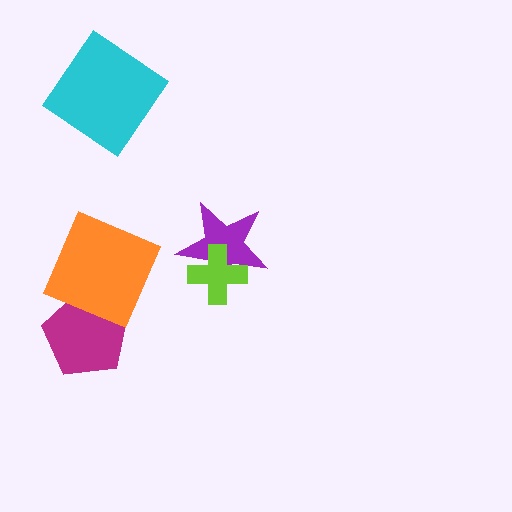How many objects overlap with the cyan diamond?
0 objects overlap with the cyan diamond.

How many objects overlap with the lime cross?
1 object overlaps with the lime cross.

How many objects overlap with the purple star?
1 object overlaps with the purple star.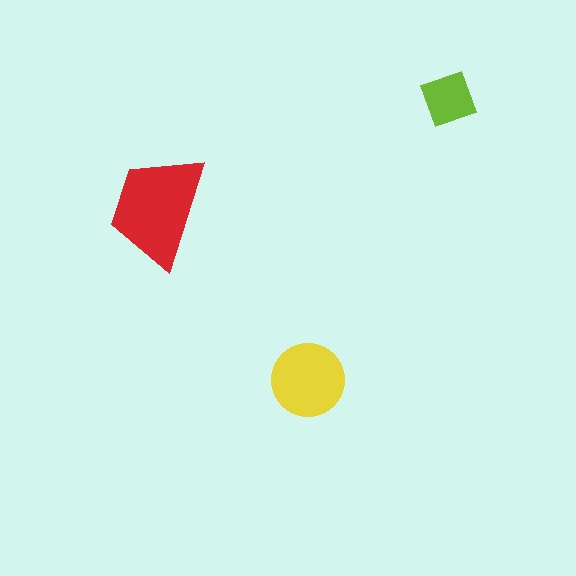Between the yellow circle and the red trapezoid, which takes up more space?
The red trapezoid.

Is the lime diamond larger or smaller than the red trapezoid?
Smaller.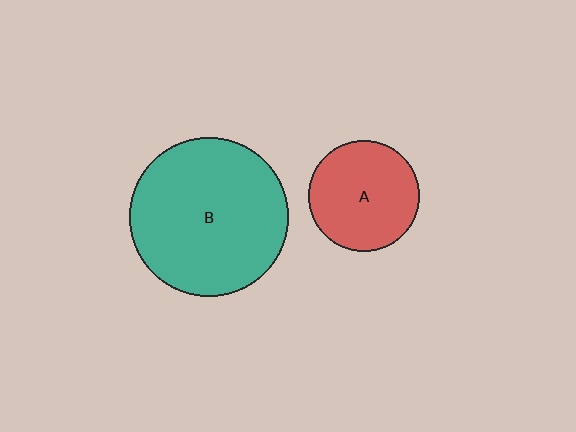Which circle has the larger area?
Circle B (teal).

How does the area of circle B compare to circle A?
Approximately 2.0 times.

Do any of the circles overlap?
No, none of the circles overlap.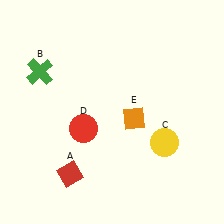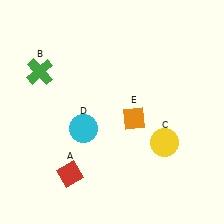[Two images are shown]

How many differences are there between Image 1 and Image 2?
There is 1 difference between the two images.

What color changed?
The circle (D) changed from red in Image 1 to cyan in Image 2.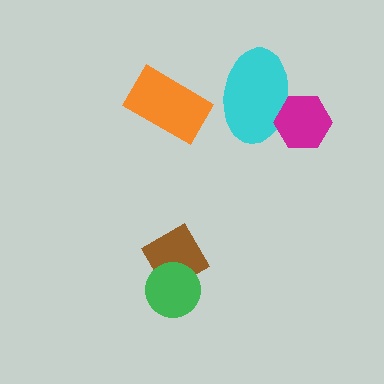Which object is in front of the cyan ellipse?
The magenta hexagon is in front of the cyan ellipse.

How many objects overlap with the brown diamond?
1 object overlaps with the brown diamond.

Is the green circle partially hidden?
No, no other shape covers it.